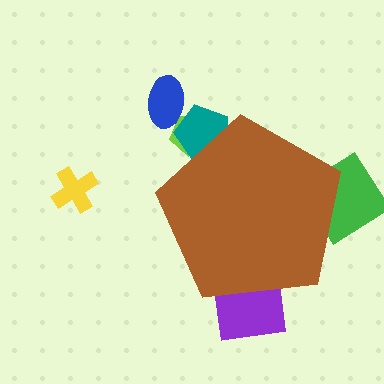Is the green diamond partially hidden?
Yes, the green diamond is partially hidden behind the brown pentagon.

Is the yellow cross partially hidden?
No, the yellow cross is fully visible.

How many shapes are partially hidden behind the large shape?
4 shapes are partially hidden.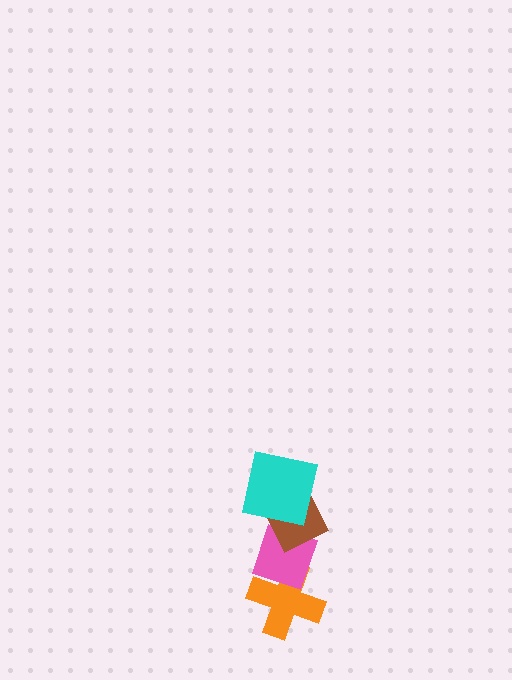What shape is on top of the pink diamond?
The brown diamond is on top of the pink diamond.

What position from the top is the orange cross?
The orange cross is 4th from the top.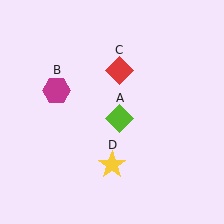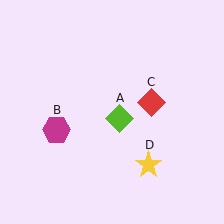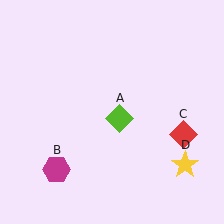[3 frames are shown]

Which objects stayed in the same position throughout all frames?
Lime diamond (object A) remained stationary.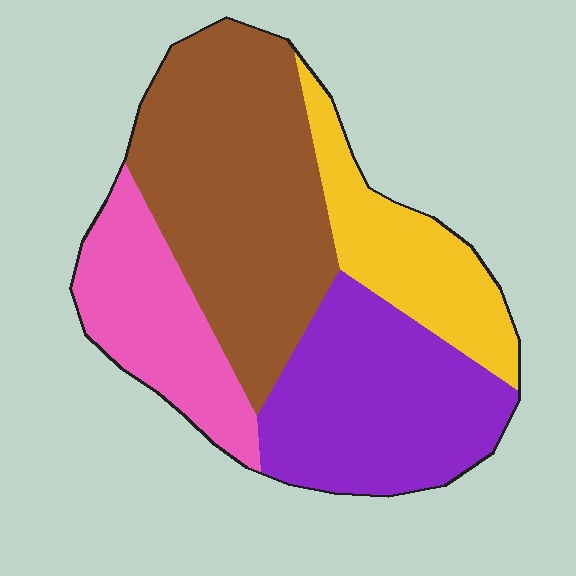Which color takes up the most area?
Brown, at roughly 35%.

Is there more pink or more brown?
Brown.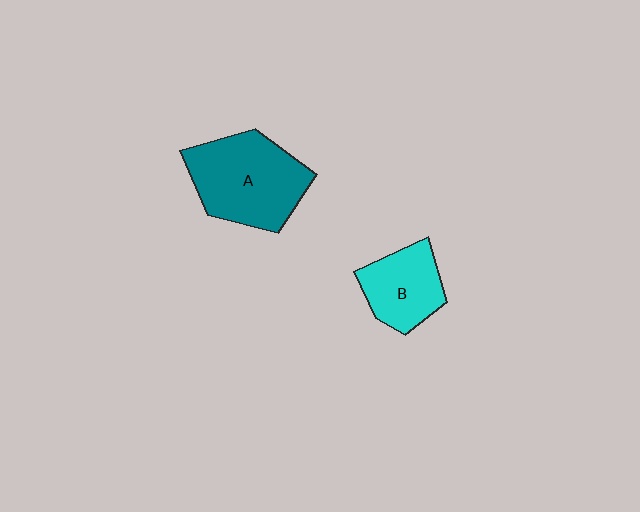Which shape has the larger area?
Shape A (teal).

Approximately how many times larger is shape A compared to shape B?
Approximately 1.6 times.